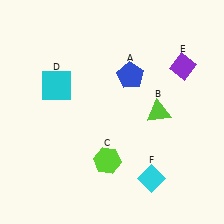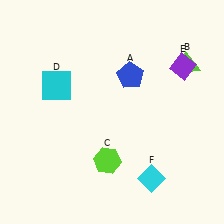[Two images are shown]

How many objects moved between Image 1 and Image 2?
1 object moved between the two images.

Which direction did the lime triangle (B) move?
The lime triangle (B) moved up.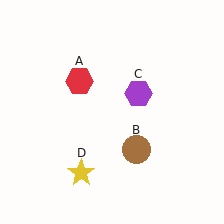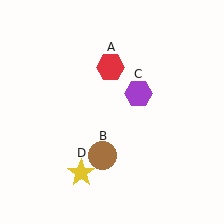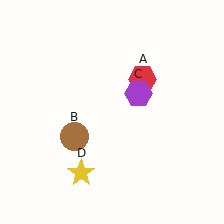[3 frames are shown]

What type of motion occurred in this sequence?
The red hexagon (object A), brown circle (object B) rotated clockwise around the center of the scene.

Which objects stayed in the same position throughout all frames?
Purple hexagon (object C) and yellow star (object D) remained stationary.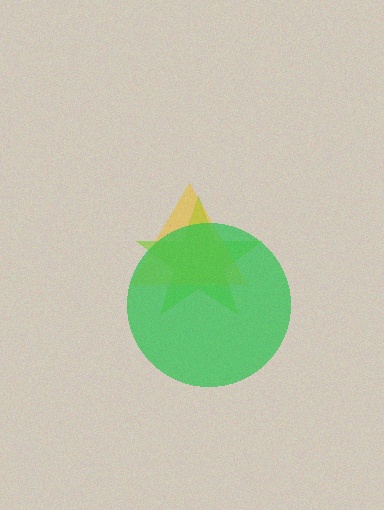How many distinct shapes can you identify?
There are 3 distinct shapes: a lime star, a yellow triangle, a green circle.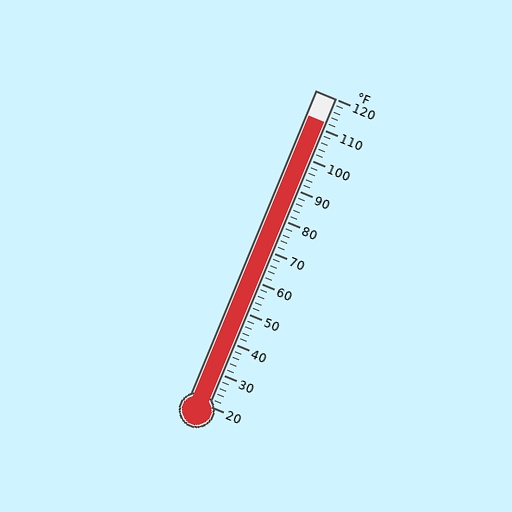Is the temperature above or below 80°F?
The temperature is above 80°F.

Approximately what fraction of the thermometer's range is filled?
The thermometer is filled to approximately 90% of its range.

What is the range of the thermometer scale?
The thermometer scale ranges from 20°F to 120°F.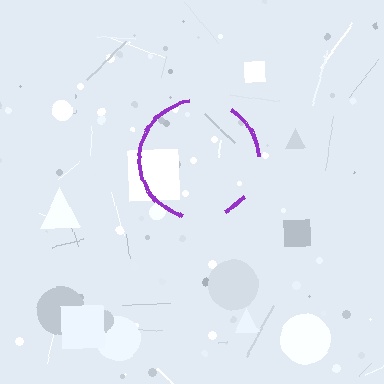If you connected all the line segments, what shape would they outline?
They would outline a circle.